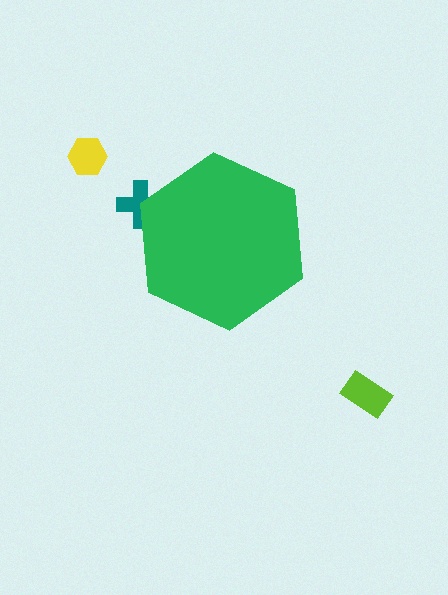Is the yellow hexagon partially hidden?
No, the yellow hexagon is fully visible.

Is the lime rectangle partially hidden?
No, the lime rectangle is fully visible.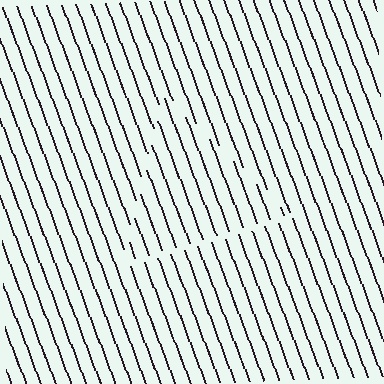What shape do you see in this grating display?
An illusory triangle. The interior of the shape contains the same grating, shifted by half a period — the contour is defined by the phase discontinuity where line-ends from the inner and outer gratings abut.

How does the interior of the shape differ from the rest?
The interior of the shape contains the same grating, shifted by half a period — the contour is defined by the phase discontinuity where line-ends from the inner and outer gratings abut.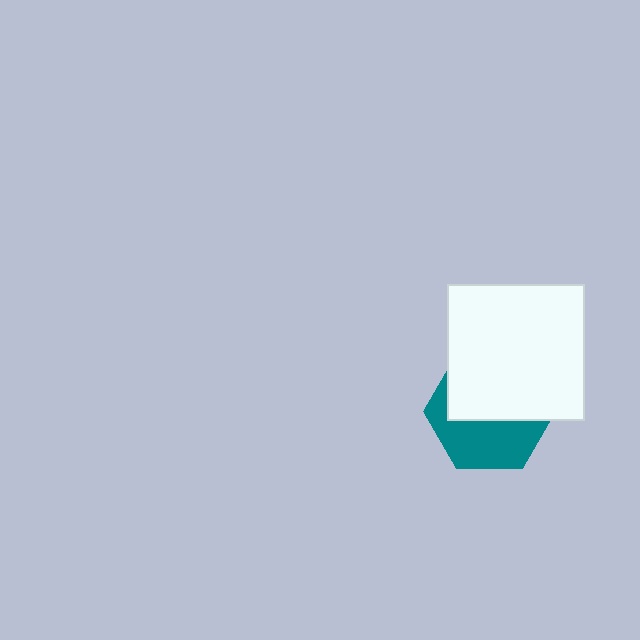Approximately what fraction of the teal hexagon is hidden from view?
Roughly 55% of the teal hexagon is hidden behind the white square.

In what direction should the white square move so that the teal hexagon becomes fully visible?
The white square should move up. That is the shortest direction to clear the overlap and leave the teal hexagon fully visible.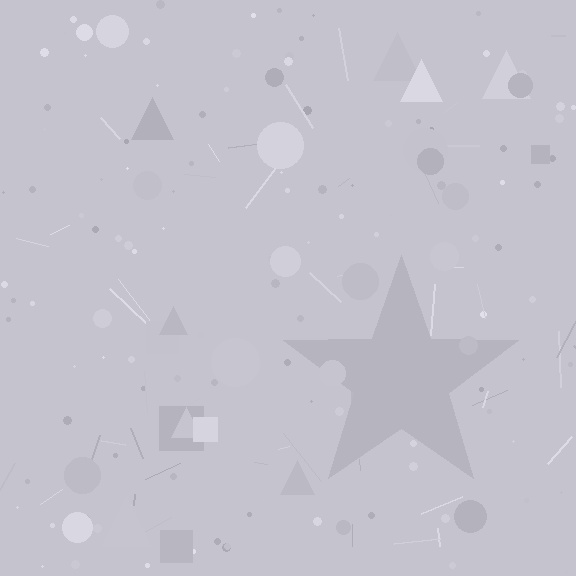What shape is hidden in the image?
A star is hidden in the image.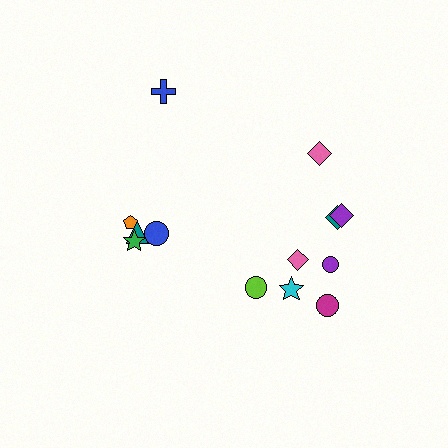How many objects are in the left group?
There are 5 objects.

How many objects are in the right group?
There are 8 objects.